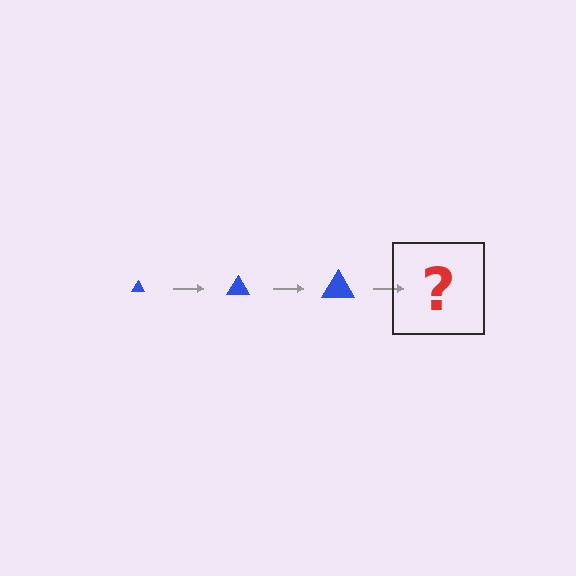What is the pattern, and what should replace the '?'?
The pattern is that the triangle gets progressively larger each step. The '?' should be a blue triangle, larger than the previous one.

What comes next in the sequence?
The next element should be a blue triangle, larger than the previous one.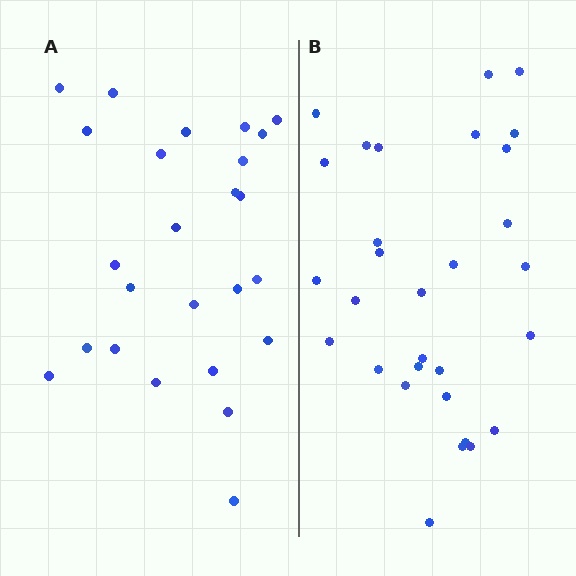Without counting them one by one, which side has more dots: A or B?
Region B (the right region) has more dots.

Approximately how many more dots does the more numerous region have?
Region B has about 5 more dots than region A.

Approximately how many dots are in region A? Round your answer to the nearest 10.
About 20 dots. (The exact count is 25, which rounds to 20.)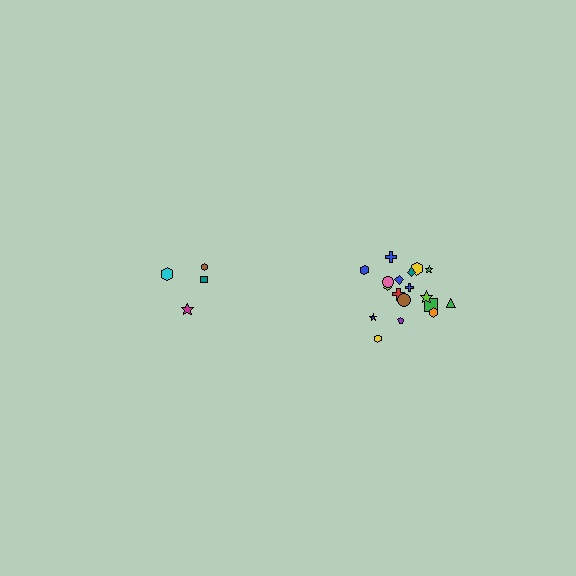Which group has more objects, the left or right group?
The right group.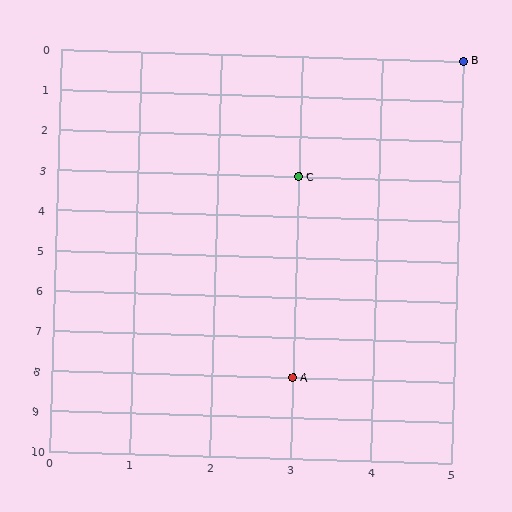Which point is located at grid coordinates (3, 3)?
Point C is at (3, 3).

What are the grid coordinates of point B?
Point B is at grid coordinates (5, 0).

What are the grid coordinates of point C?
Point C is at grid coordinates (3, 3).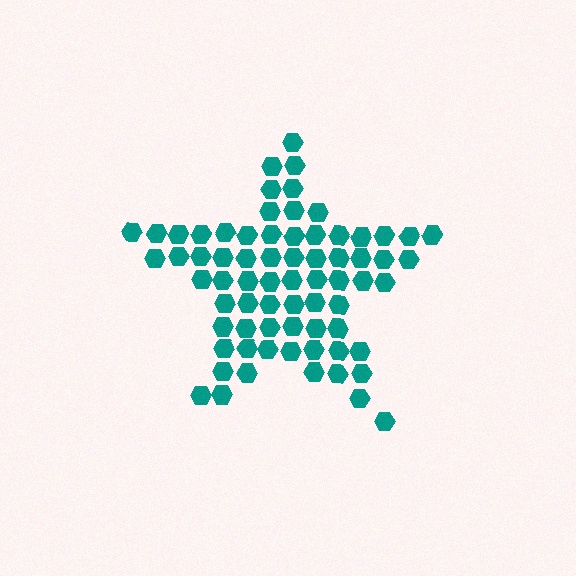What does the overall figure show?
The overall figure shows a star.